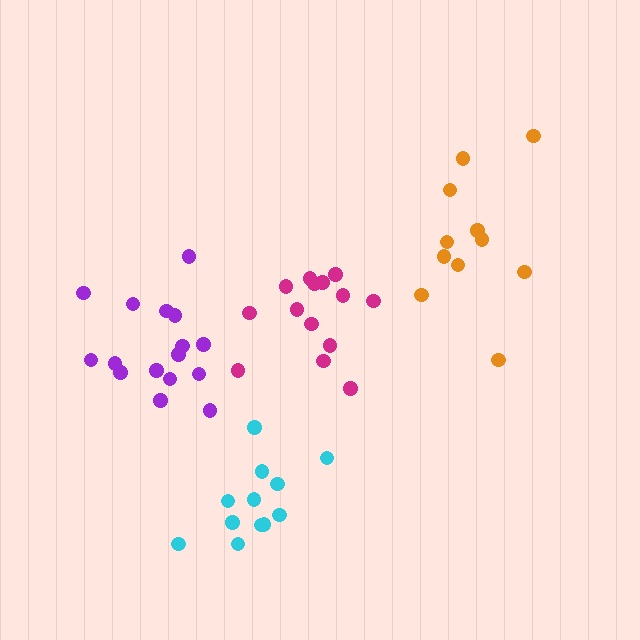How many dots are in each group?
Group 1: 12 dots, Group 2: 16 dots, Group 3: 14 dots, Group 4: 11 dots (53 total).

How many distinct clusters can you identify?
There are 4 distinct clusters.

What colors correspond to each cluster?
The clusters are colored: cyan, purple, magenta, orange.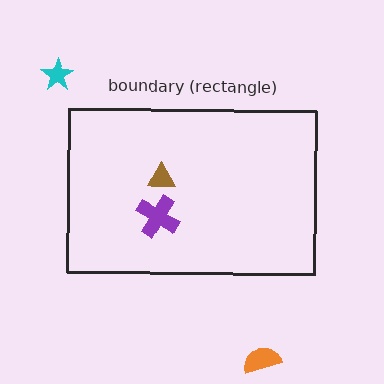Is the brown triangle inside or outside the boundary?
Inside.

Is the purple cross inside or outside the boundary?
Inside.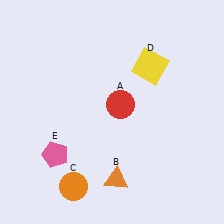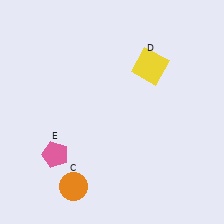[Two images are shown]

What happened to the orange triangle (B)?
The orange triangle (B) was removed in Image 2. It was in the bottom-right area of Image 1.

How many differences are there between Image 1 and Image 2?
There are 2 differences between the two images.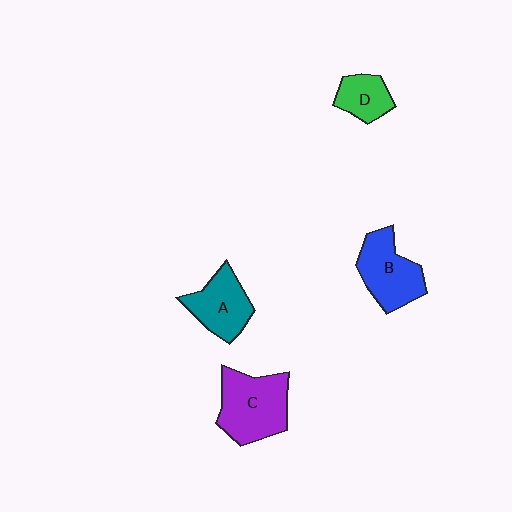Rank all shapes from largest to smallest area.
From largest to smallest: C (purple), B (blue), A (teal), D (green).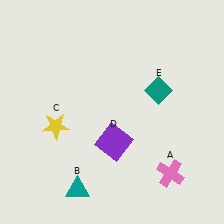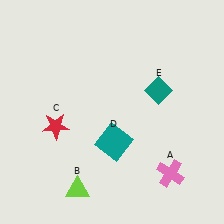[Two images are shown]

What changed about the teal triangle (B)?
In Image 1, B is teal. In Image 2, it changed to lime.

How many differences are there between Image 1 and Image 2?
There are 3 differences between the two images.